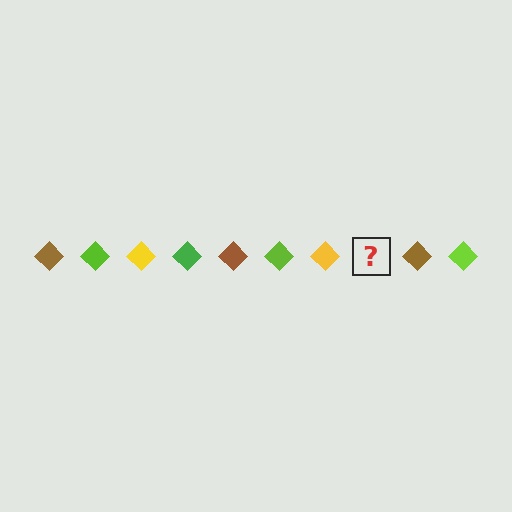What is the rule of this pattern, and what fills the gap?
The rule is that the pattern cycles through brown, lime, yellow, green diamonds. The gap should be filled with a green diamond.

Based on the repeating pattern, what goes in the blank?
The blank should be a green diamond.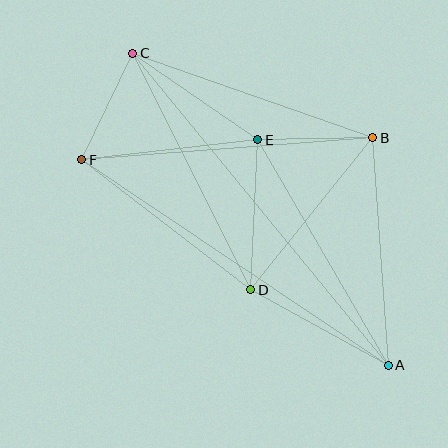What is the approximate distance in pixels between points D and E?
The distance between D and E is approximately 150 pixels.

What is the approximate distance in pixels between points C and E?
The distance between C and E is approximately 152 pixels.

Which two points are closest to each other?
Points B and E are closest to each other.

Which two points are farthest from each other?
Points A and C are farthest from each other.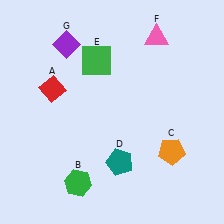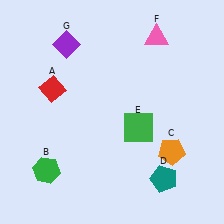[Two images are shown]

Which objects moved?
The objects that moved are: the green hexagon (B), the teal pentagon (D), the green square (E).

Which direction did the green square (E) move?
The green square (E) moved down.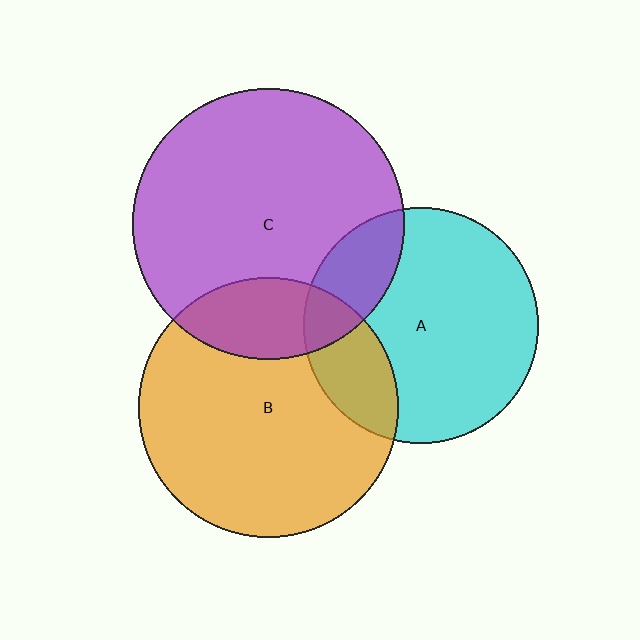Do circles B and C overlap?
Yes.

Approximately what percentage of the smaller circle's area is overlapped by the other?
Approximately 20%.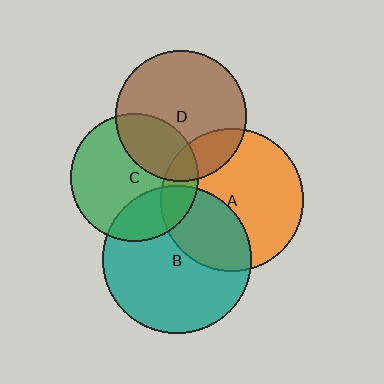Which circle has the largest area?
Circle B (teal).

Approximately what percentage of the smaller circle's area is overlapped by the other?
Approximately 15%.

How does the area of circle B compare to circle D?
Approximately 1.3 times.